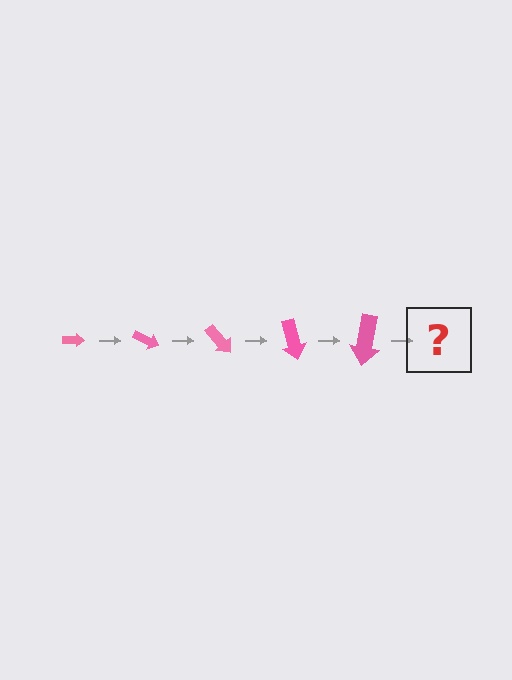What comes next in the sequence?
The next element should be an arrow, larger than the previous one and rotated 125 degrees from the start.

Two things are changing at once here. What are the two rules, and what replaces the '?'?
The two rules are that the arrow grows larger each step and it rotates 25 degrees each step. The '?' should be an arrow, larger than the previous one and rotated 125 degrees from the start.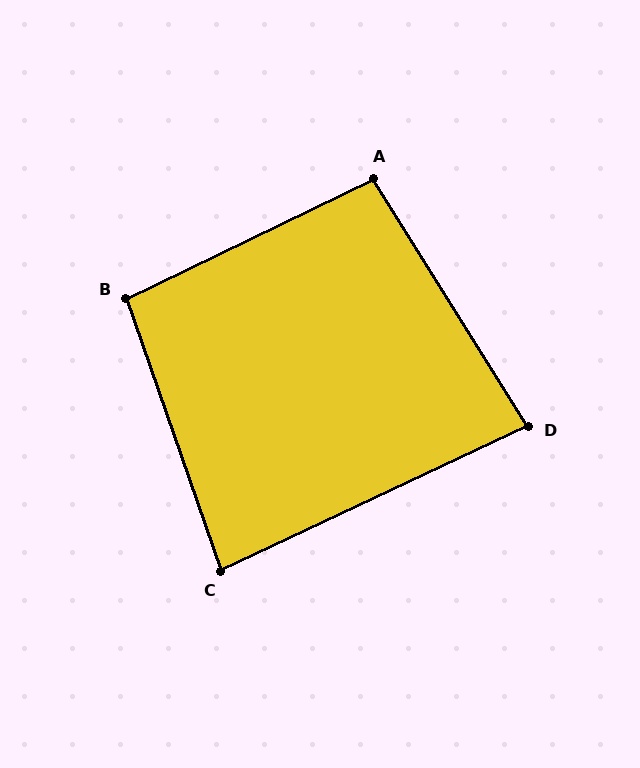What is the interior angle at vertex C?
Approximately 84 degrees (acute).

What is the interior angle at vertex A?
Approximately 96 degrees (obtuse).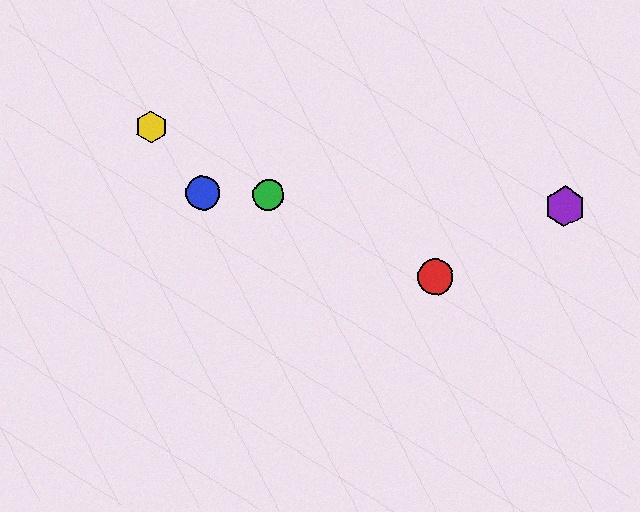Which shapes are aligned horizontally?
The blue circle, the green circle, the purple hexagon are aligned horizontally.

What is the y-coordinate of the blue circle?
The blue circle is at y≈193.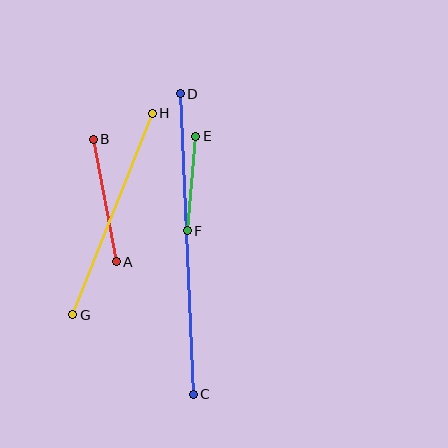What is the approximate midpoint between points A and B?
The midpoint is at approximately (105, 201) pixels.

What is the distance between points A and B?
The distance is approximately 125 pixels.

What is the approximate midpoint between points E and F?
The midpoint is at approximately (191, 184) pixels.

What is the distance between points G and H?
The distance is approximately 217 pixels.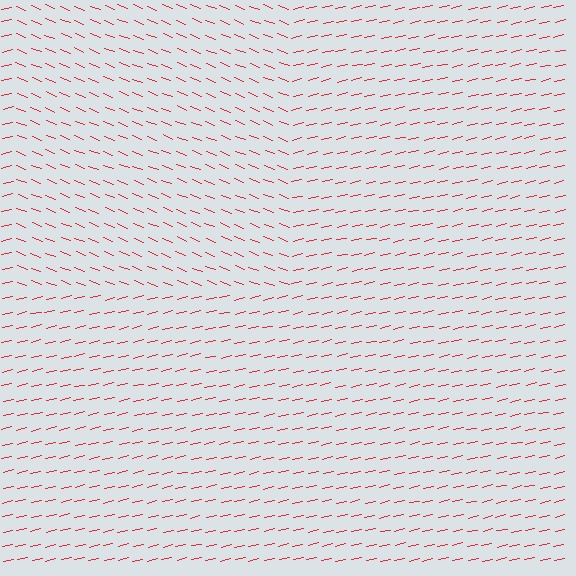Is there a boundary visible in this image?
Yes, there is a texture boundary formed by a change in line orientation.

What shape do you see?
I see a rectangle.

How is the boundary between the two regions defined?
The boundary is defined purely by a change in line orientation (approximately 34 degrees difference). All lines are the same color and thickness.